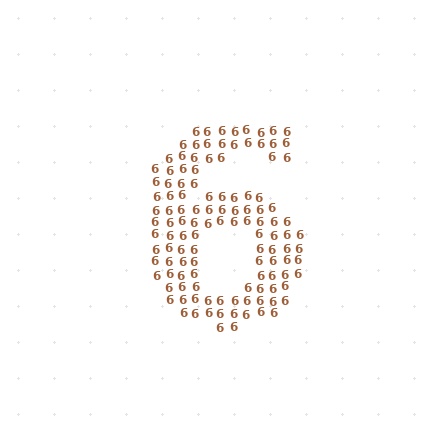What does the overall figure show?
The overall figure shows the digit 6.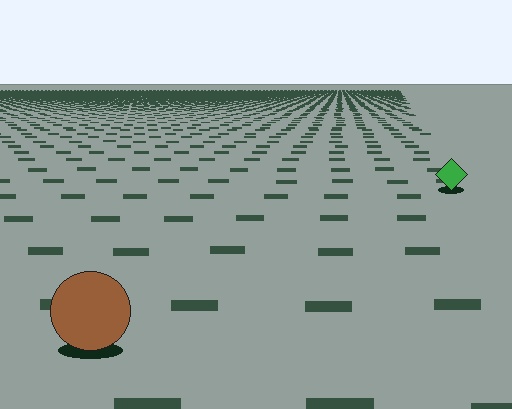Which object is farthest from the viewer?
The green diamond is farthest from the viewer. It appears smaller and the ground texture around it is denser.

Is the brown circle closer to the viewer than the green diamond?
Yes. The brown circle is closer — you can tell from the texture gradient: the ground texture is coarser near it.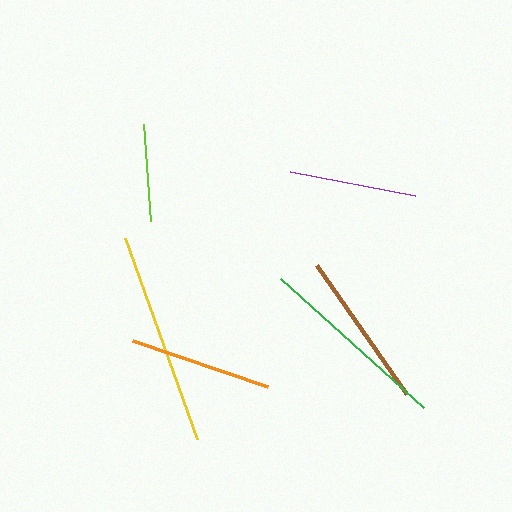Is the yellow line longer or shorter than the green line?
The yellow line is longer than the green line.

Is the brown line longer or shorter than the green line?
The green line is longer than the brown line.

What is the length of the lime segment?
The lime segment is approximately 97 pixels long.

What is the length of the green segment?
The green segment is approximately 193 pixels long.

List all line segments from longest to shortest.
From longest to shortest: yellow, green, brown, orange, purple, lime.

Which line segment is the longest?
The yellow line is the longest at approximately 213 pixels.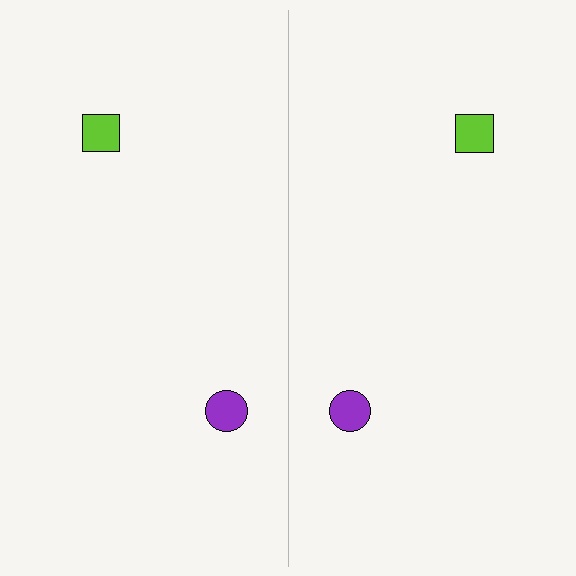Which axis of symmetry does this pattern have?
The pattern has a vertical axis of symmetry running through the center of the image.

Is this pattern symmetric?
Yes, this pattern has bilateral (reflection) symmetry.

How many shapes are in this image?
There are 4 shapes in this image.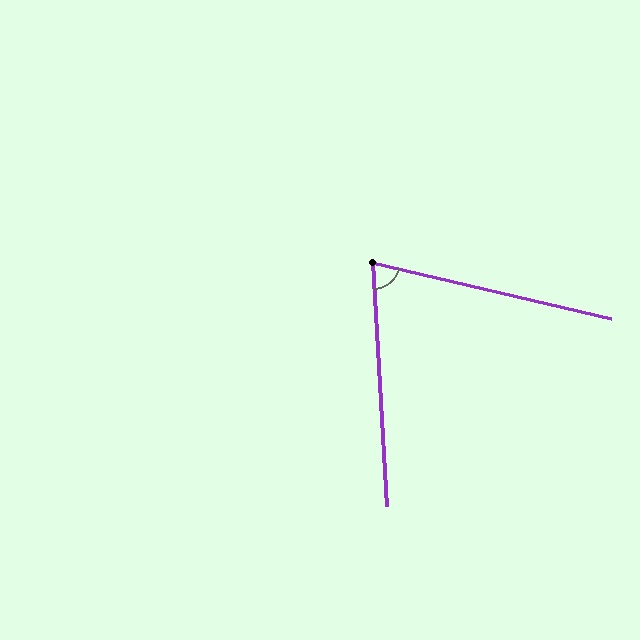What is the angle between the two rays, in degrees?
Approximately 73 degrees.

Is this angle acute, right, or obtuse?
It is acute.